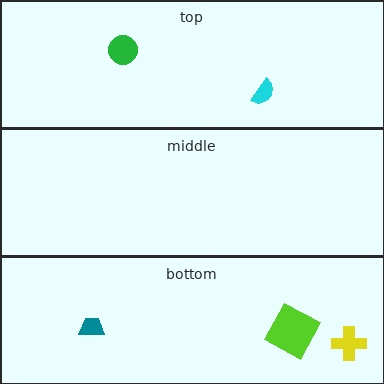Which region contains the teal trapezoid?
The bottom region.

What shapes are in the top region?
The cyan semicircle, the green circle.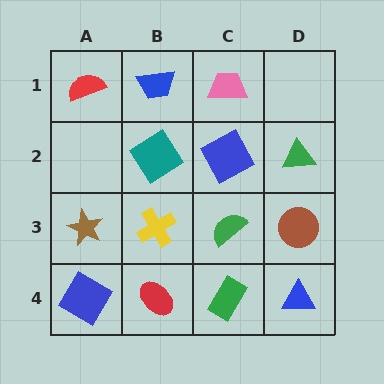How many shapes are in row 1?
3 shapes.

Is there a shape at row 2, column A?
No, that cell is empty.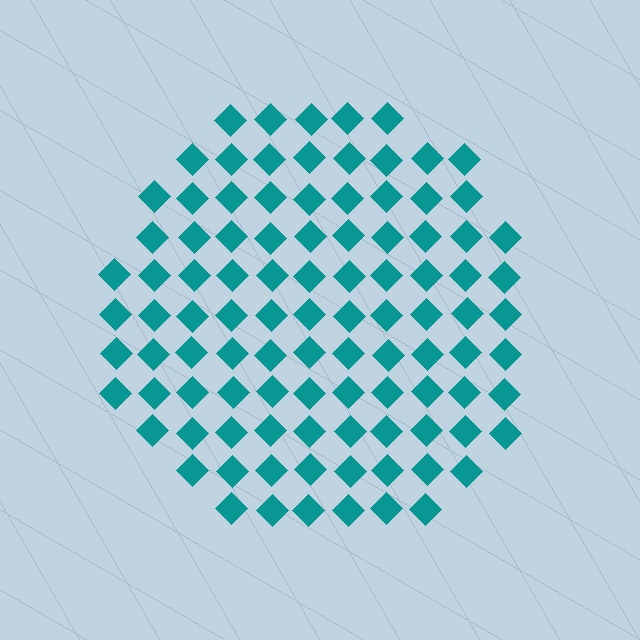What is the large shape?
The large shape is a circle.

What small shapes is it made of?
It is made of small diamonds.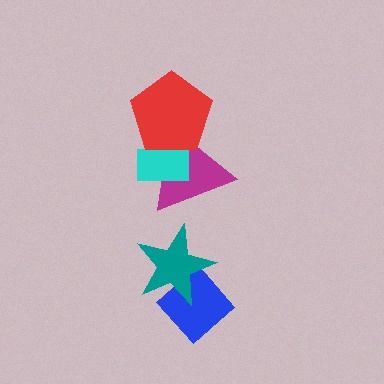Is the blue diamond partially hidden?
Yes, it is partially covered by another shape.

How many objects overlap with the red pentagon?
2 objects overlap with the red pentagon.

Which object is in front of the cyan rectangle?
The red pentagon is in front of the cyan rectangle.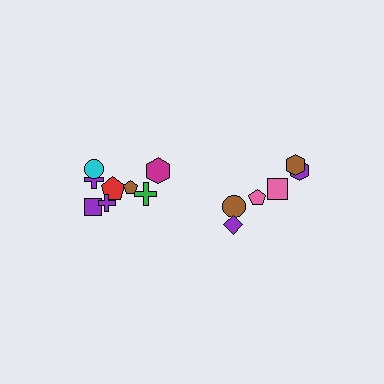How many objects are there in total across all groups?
There are 14 objects.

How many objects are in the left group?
There are 8 objects.